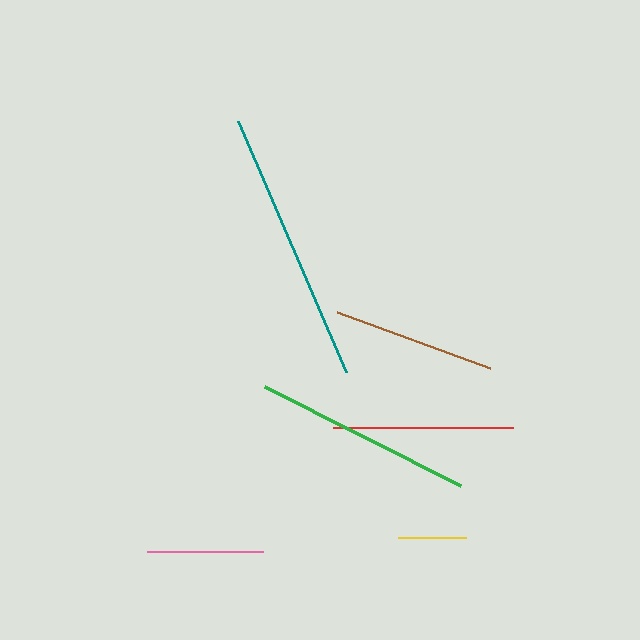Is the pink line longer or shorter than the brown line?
The brown line is longer than the pink line.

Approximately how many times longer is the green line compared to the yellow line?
The green line is approximately 3.2 times the length of the yellow line.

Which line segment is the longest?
The teal line is the longest at approximately 273 pixels.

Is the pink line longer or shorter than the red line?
The red line is longer than the pink line.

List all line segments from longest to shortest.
From longest to shortest: teal, green, red, brown, pink, yellow.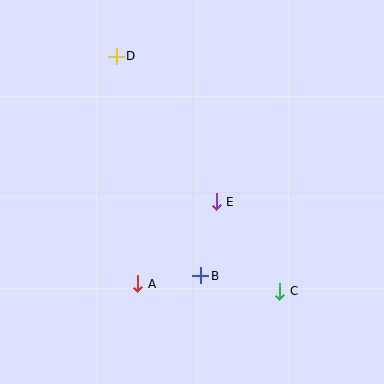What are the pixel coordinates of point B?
Point B is at (201, 276).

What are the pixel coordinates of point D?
Point D is at (116, 56).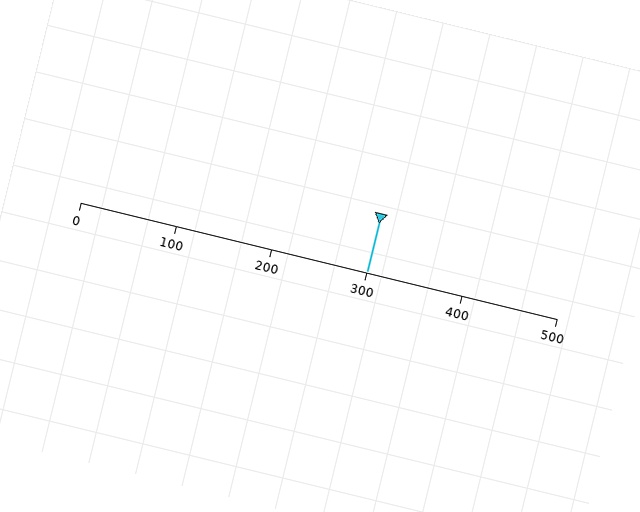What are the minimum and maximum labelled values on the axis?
The axis runs from 0 to 500.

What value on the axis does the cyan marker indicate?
The marker indicates approximately 300.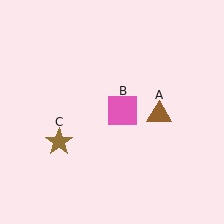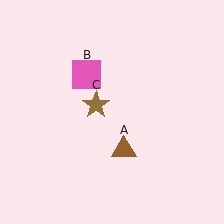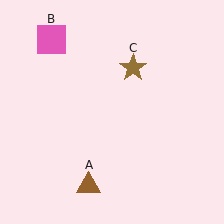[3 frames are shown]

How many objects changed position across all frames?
3 objects changed position: brown triangle (object A), pink square (object B), brown star (object C).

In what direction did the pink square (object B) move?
The pink square (object B) moved up and to the left.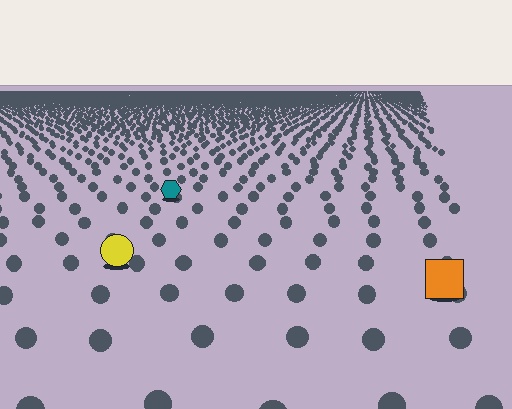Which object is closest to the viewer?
The orange square is closest. The texture marks near it are larger and more spread out.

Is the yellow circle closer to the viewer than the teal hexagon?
Yes. The yellow circle is closer — you can tell from the texture gradient: the ground texture is coarser near it.